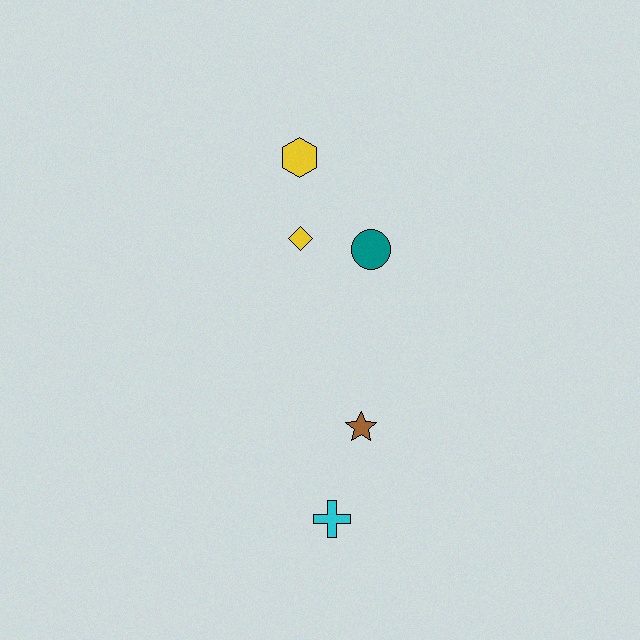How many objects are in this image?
There are 5 objects.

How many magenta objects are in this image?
There are no magenta objects.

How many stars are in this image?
There is 1 star.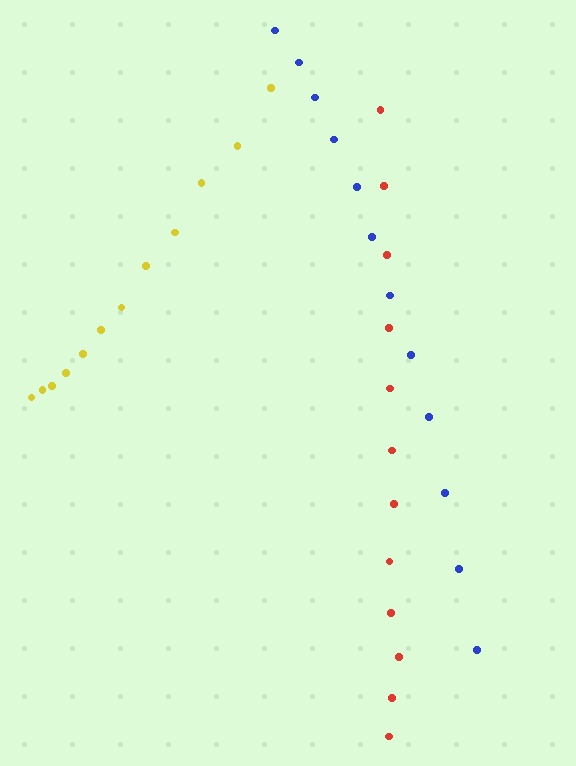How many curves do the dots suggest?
There are 3 distinct paths.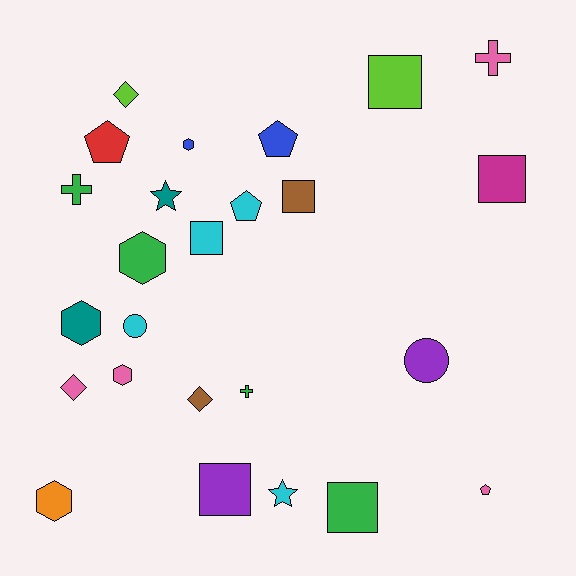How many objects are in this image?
There are 25 objects.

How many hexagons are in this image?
There are 5 hexagons.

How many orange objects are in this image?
There is 1 orange object.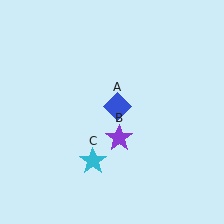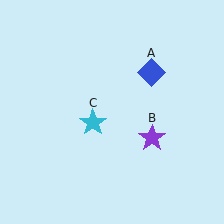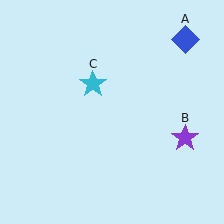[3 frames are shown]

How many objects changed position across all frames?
3 objects changed position: blue diamond (object A), purple star (object B), cyan star (object C).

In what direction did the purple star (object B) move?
The purple star (object B) moved right.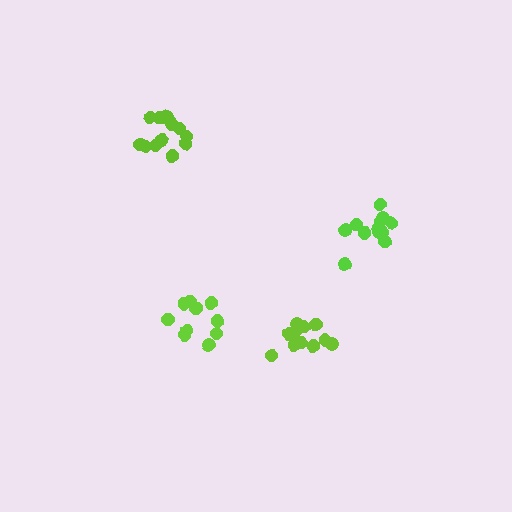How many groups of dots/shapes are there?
There are 4 groups.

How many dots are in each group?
Group 1: 12 dots, Group 2: 14 dots, Group 3: 10 dots, Group 4: 11 dots (47 total).